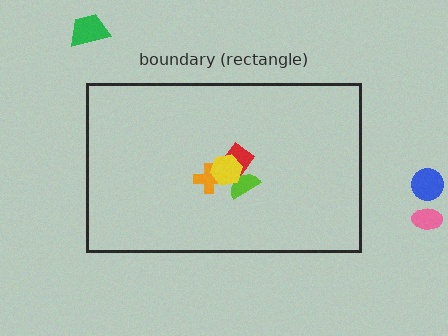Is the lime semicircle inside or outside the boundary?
Inside.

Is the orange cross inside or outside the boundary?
Inside.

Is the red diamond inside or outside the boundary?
Inside.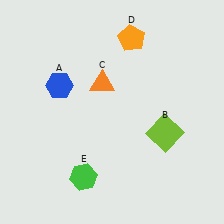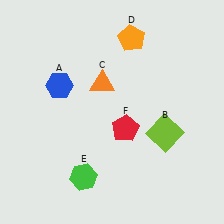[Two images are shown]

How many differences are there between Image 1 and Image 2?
There is 1 difference between the two images.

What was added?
A red pentagon (F) was added in Image 2.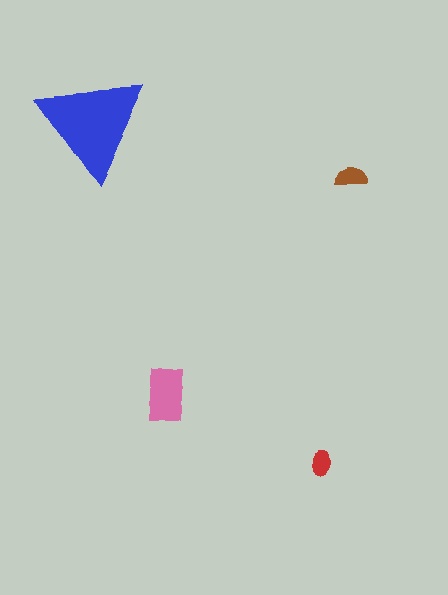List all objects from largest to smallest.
The blue triangle, the pink rectangle, the brown semicircle, the red ellipse.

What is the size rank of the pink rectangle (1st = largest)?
2nd.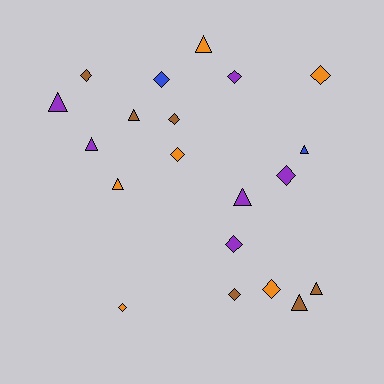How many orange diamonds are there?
There are 4 orange diamonds.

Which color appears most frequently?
Brown, with 6 objects.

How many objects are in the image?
There are 20 objects.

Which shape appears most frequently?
Diamond, with 11 objects.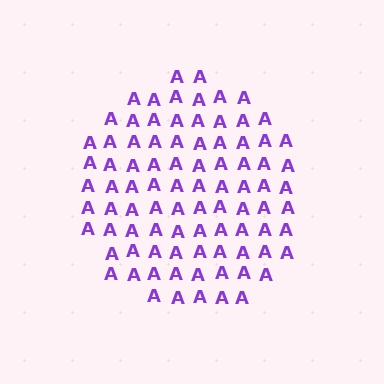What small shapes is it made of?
It is made of small letter A's.